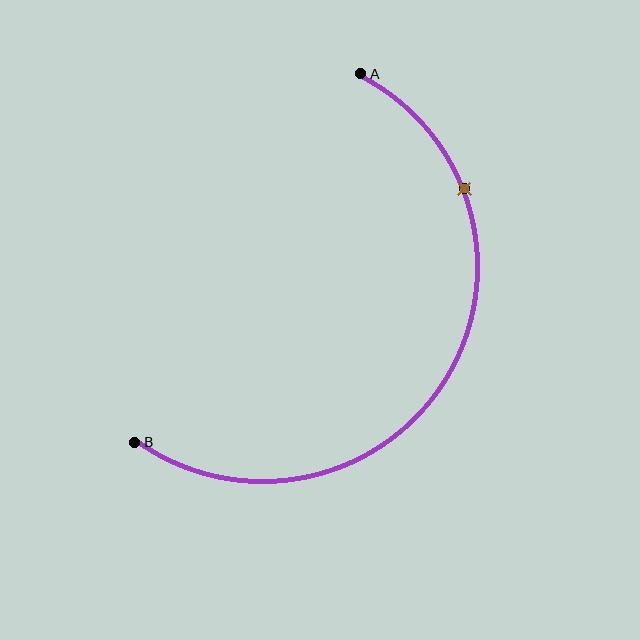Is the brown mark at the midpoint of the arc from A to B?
No. The brown mark lies on the arc but is closer to endpoint A. The arc midpoint would be at the point on the curve equidistant along the arc from both A and B.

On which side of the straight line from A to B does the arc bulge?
The arc bulges to the right of the straight line connecting A and B.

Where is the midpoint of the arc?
The arc midpoint is the point on the curve farthest from the straight line joining A and B. It sits to the right of that line.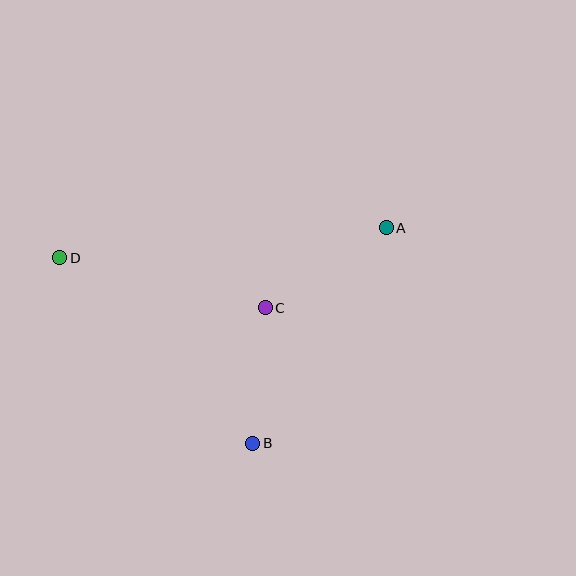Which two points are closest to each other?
Points B and C are closest to each other.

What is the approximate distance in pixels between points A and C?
The distance between A and C is approximately 145 pixels.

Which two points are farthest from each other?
Points A and D are farthest from each other.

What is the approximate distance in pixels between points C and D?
The distance between C and D is approximately 212 pixels.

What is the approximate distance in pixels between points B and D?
The distance between B and D is approximately 268 pixels.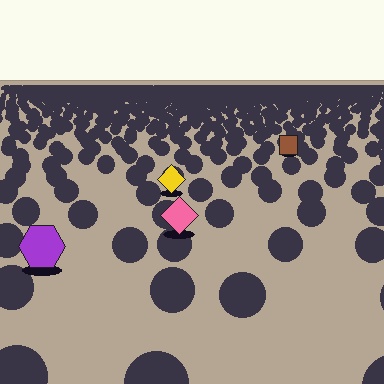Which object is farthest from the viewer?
The brown square is farthest from the viewer. It appears smaller and the ground texture around it is denser.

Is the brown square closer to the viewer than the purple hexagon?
No. The purple hexagon is closer — you can tell from the texture gradient: the ground texture is coarser near it.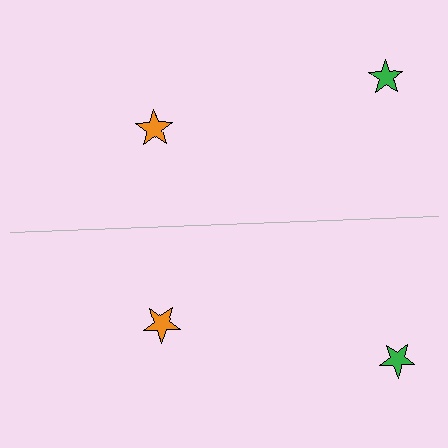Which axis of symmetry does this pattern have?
The pattern has a horizontal axis of symmetry running through the center of the image.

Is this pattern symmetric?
Yes, this pattern has bilateral (reflection) symmetry.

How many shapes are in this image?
There are 4 shapes in this image.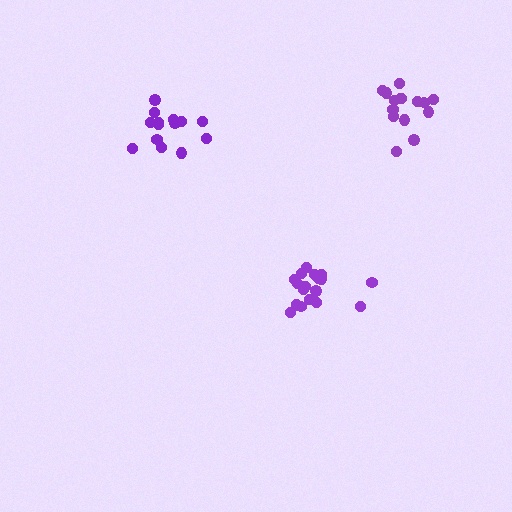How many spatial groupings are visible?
There are 3 spatial groupings.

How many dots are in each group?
Group 1: 15 dots, Group 2: 19 dots, Group 3: 15 dots (49 total).